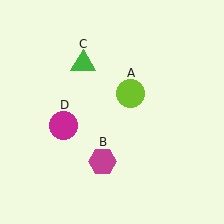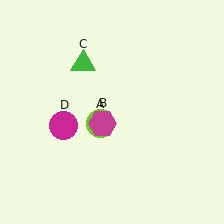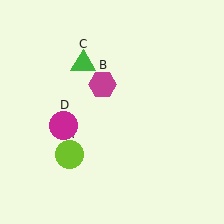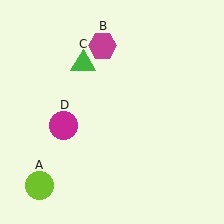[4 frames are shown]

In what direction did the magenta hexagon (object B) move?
The magenta hexagon (object B) moved up.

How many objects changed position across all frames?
2 objects changed position: lime circle (object A), magenta hexagon (object B).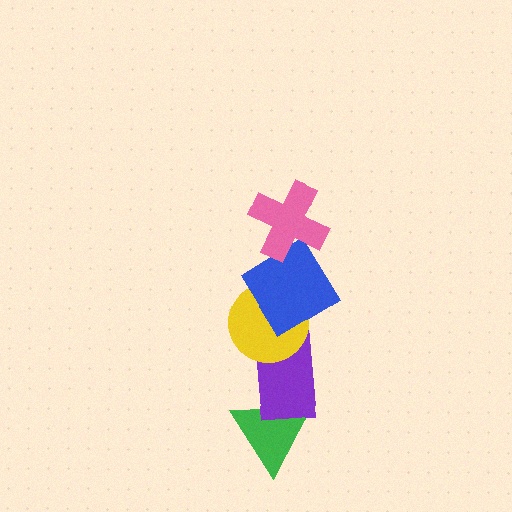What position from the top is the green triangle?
The green triangle is 5th from the top.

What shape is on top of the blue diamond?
The pink cross is on top of the blue diamond.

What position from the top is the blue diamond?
The blue diamond is 2nd from the top.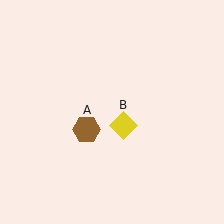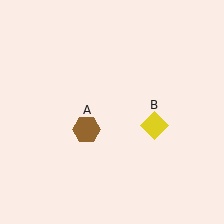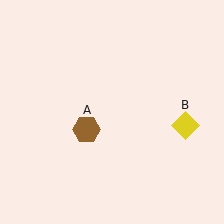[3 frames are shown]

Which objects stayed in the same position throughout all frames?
Brown hexagon (object A) remained stationary.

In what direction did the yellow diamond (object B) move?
The yellow diamond (object B) moved right.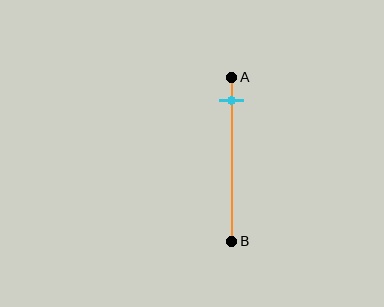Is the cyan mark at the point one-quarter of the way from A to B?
No, the mark is at about 15% from A, not at the 25% one-quarter point.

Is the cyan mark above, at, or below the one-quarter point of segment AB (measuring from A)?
The cyan mark is above the one-quarter point of segment AB.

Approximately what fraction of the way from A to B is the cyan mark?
The cyan mark is approximately 15% of the way from A to B.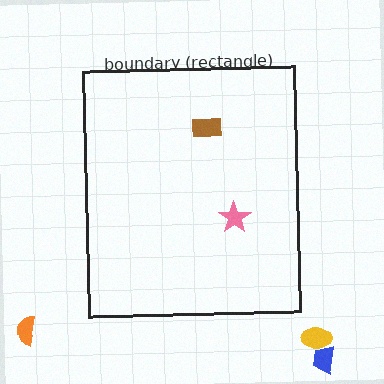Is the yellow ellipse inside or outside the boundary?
Outside.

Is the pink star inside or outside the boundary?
Inside.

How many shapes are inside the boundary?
2 inside, 3 outside.